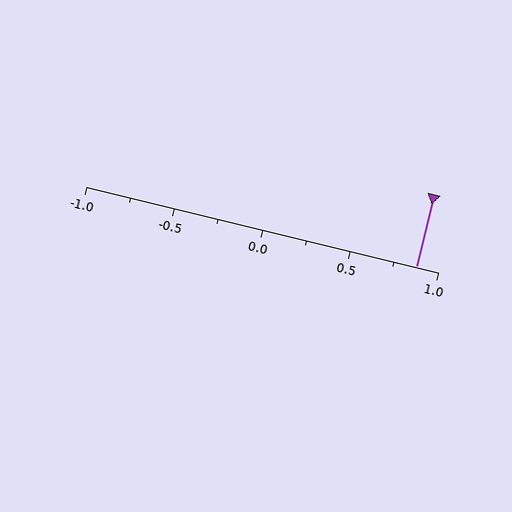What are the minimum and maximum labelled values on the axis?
The axis runs from -1.0 to 1.0.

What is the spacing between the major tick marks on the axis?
The major ticks are spaced 0.5 apart.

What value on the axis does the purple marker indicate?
The marker indicates approximately 0.88.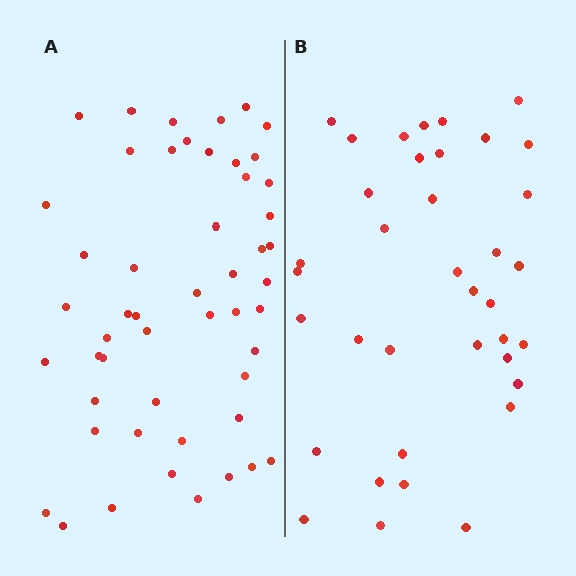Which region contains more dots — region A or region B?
Region A (the left region) has more dots.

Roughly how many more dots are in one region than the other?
Region A has approximately 15 more dots than region B.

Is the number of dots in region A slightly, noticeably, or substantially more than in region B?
Region A has noticeably more, but not dramatically so. The ratio is roughly 1.4 to 1.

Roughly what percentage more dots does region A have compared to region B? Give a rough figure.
About 40% more.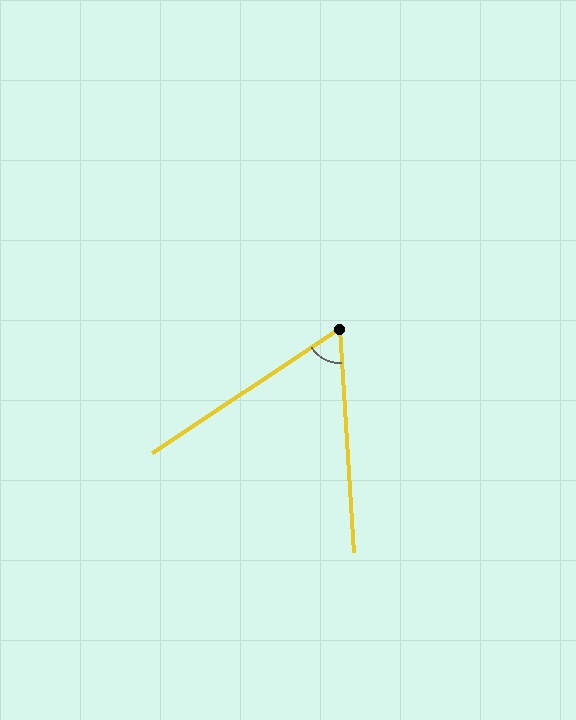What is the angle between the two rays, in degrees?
Approximately 60 degrees.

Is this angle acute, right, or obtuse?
It is acute.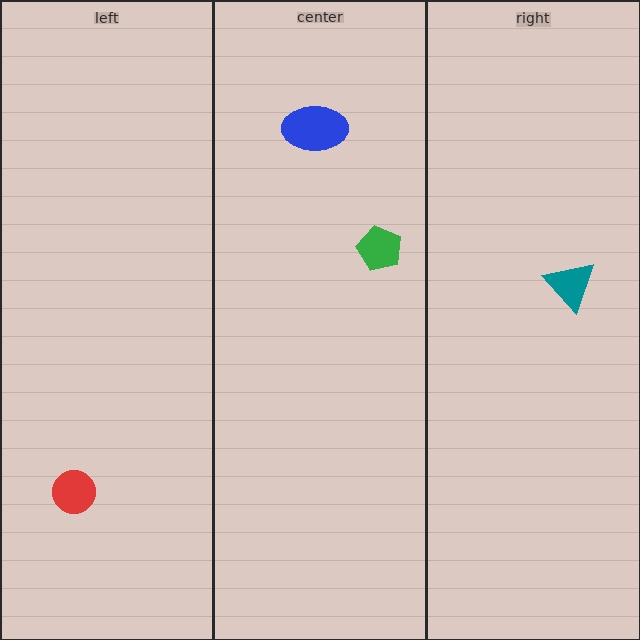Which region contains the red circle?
The left region.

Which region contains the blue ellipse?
The center region.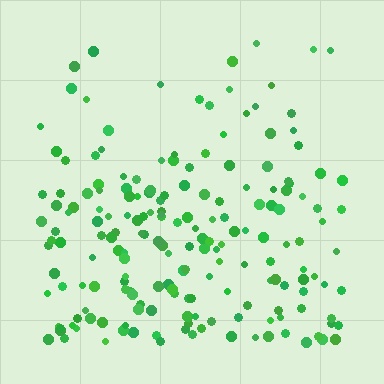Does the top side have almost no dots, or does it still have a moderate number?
Still a moderate number, just noticeably fewer than the bottom.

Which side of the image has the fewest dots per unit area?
The top.